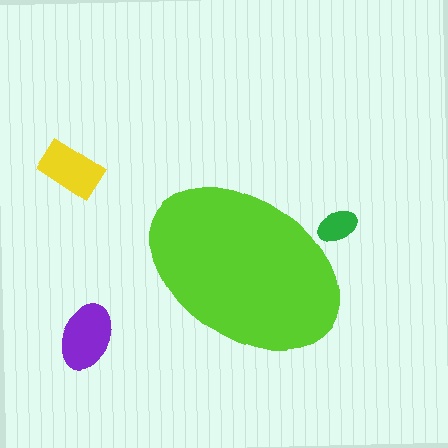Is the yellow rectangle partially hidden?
No, the yellow rectangle is fully visible.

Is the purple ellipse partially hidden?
No, the purple ellipse is fully visible.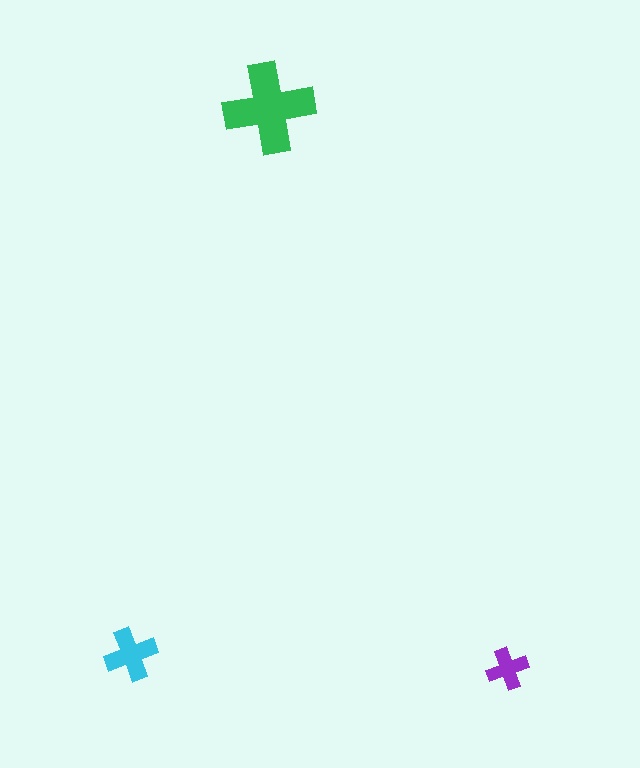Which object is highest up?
The green cross is topmost.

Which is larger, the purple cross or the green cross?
The green one.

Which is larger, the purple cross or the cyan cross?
The cyan one.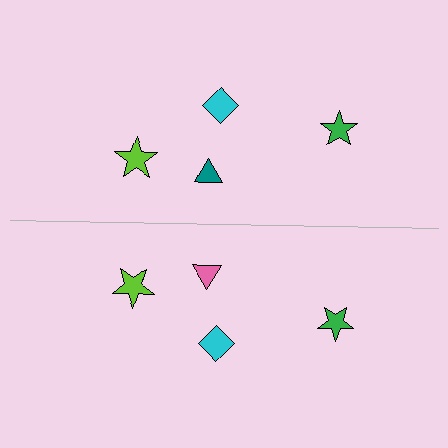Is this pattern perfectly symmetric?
No, the pattern is not perfectly symmetric. The pink triangle on the bottom side breaks the symmetry — its mirror counterpart is teal.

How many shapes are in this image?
There are 8 shapes in this image.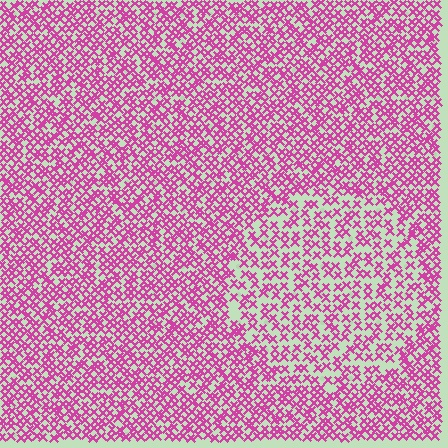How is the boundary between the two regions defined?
The boundary is defined by a change in element density (approximately 1.6x ratio). All elements are the same color, size, and shape.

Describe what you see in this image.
The image contains small magenta elements arranged at two different densities. A circle-shaped region is visible where the elements are less densely packed than the surrounding area.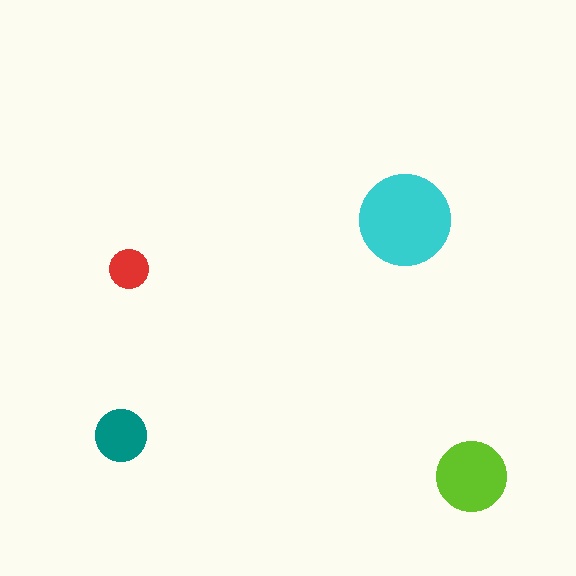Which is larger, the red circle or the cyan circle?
The cyan one.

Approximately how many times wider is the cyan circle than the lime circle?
About 1.5 times wider.